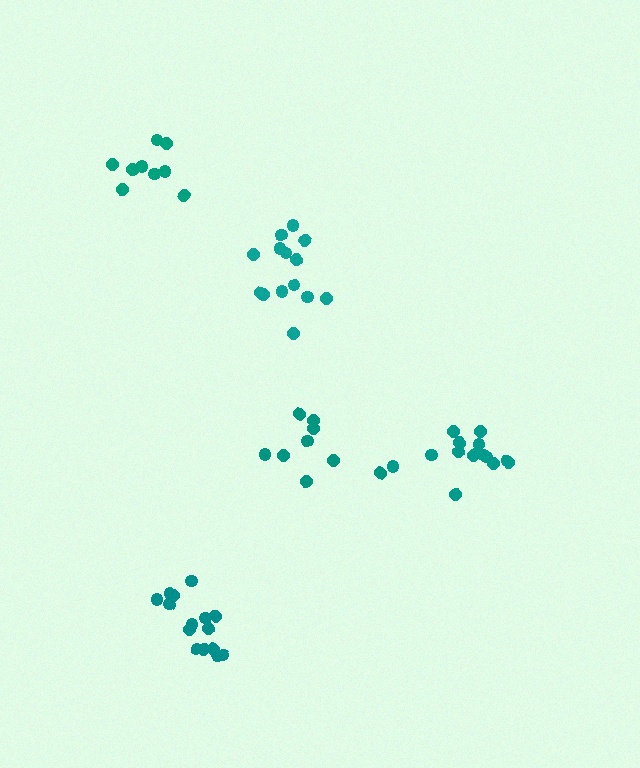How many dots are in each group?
Group 1: 15 dots, Group 2: 14 dots, Group 3: 14 dots, Group 4: 9 dots, Group 5: 9 dots (61 total).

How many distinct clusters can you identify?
There are 5 distinct clusters.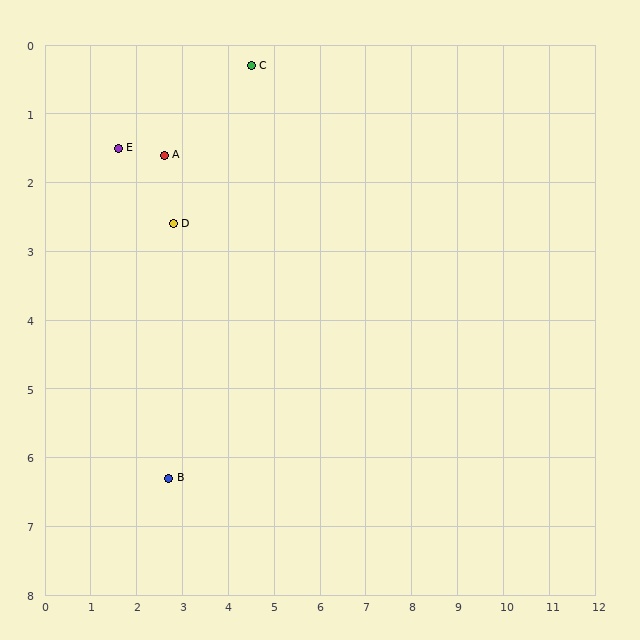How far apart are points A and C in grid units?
Points A and C are about 2.3 grid units apart.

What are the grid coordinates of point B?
Point B is at approximately (2.7, 6.3).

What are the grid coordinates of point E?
Point E is at approximately (1.6, 1.5).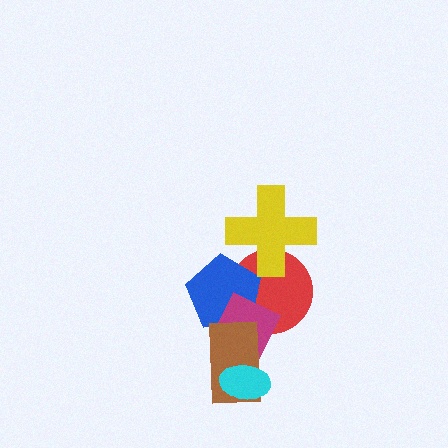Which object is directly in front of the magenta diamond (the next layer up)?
The brown rectangle is directly in front of the magenta diamond.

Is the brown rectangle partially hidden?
Yes, it is partially covered by another shape.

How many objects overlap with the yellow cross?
1 object overlaps with the yellow cross.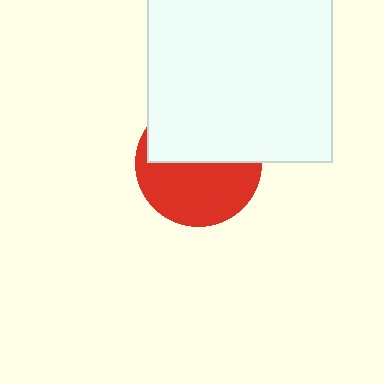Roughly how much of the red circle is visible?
About half of it is visible (roughly 53%).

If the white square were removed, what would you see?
You would see the complete red circle.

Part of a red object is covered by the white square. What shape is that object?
It is a circle.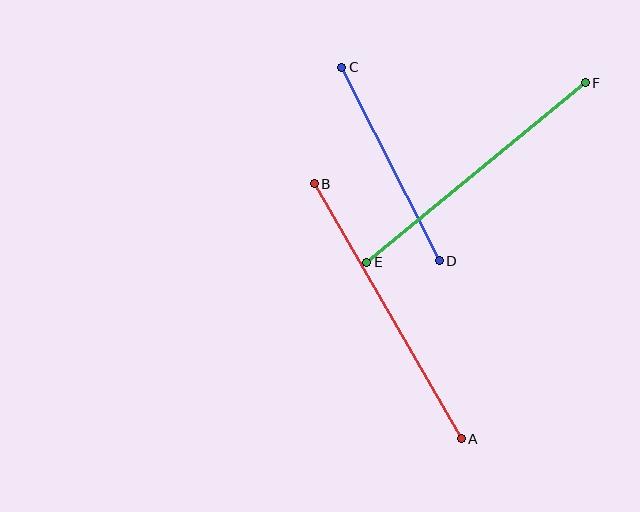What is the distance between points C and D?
The distance is approximately 217 pixels.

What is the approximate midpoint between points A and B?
The midpoint is at approximately (388, 311) pixels.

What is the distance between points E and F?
The distance is approximately 283 pixels.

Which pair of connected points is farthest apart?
Points A and B are farthest apart.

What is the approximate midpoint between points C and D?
The midpoint is at approximately (390, 164) pixels.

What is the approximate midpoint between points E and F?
The midpoint is at approximately (476, 172) pixels.